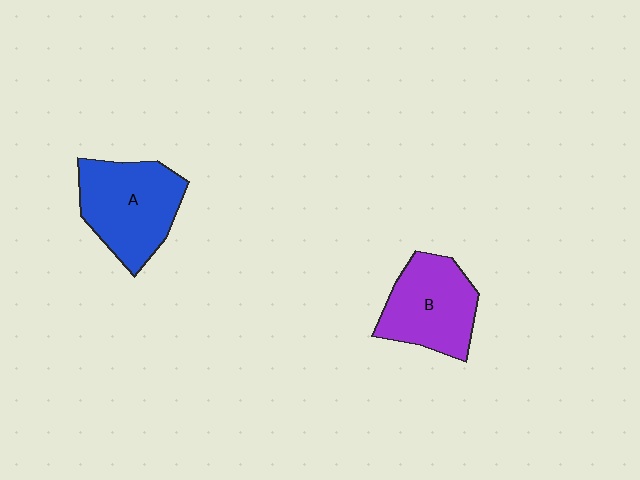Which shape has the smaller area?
Shape B (purple).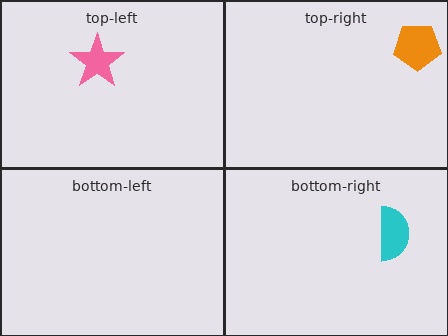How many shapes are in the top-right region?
1.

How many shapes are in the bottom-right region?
1.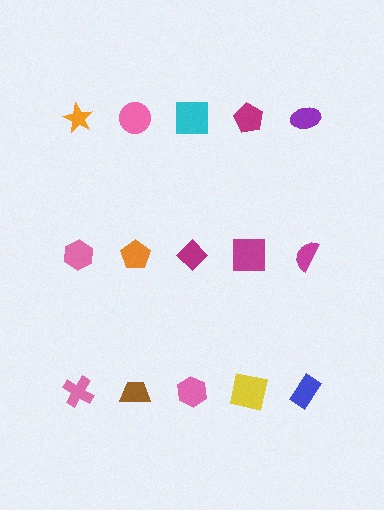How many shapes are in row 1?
5 shapes.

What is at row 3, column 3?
A pink hexagon.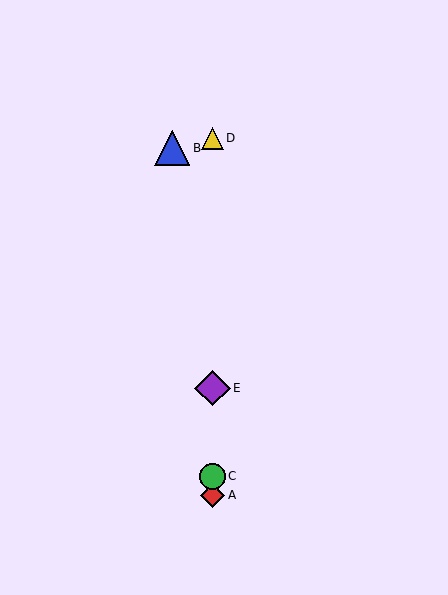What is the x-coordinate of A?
Object A is at x≈212.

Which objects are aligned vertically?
Objects A, C, D, E are aligned vertically.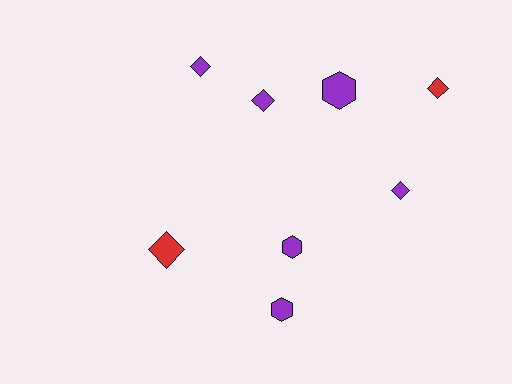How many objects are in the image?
There are 8 objects.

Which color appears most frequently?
Purple, with 6 objects.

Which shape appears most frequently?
Diamond, with 5 objects.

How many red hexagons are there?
There are no red hexagons.